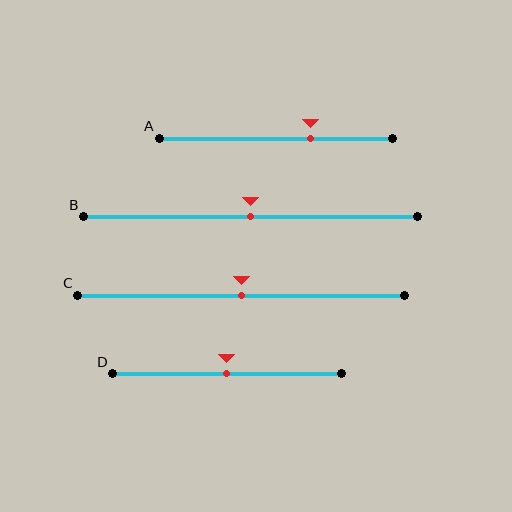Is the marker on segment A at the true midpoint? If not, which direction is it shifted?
No, the marker on segment A is shifted to the right by about 15% of the segment length.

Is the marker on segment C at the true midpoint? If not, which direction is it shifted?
Yes, the marker on segment C is at the true midpoint.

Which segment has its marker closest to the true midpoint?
Segment B has its marker closest to the true midpoint.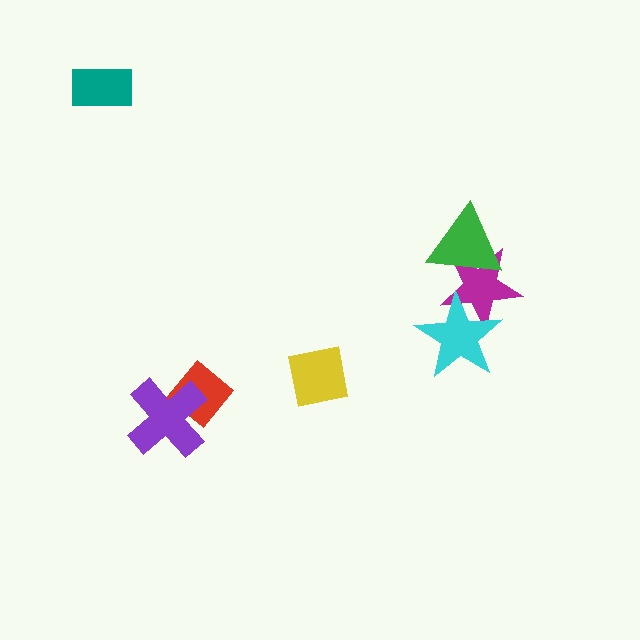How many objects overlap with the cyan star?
1 object overlaps with the cyan star.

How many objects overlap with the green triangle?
1 object overlaps with the green triangle.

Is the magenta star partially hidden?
Yes, it is partially covered by another shape.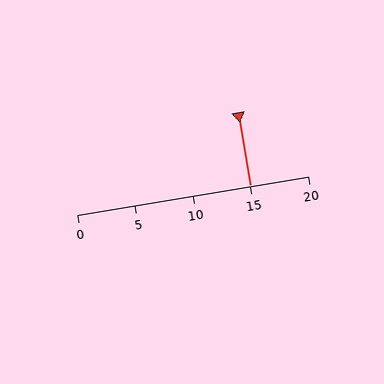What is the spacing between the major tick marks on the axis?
The major ticks are spaced 5 apart.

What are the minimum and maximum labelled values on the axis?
The axis runs from 0 to 20.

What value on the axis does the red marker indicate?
The marker indicates approximately 15.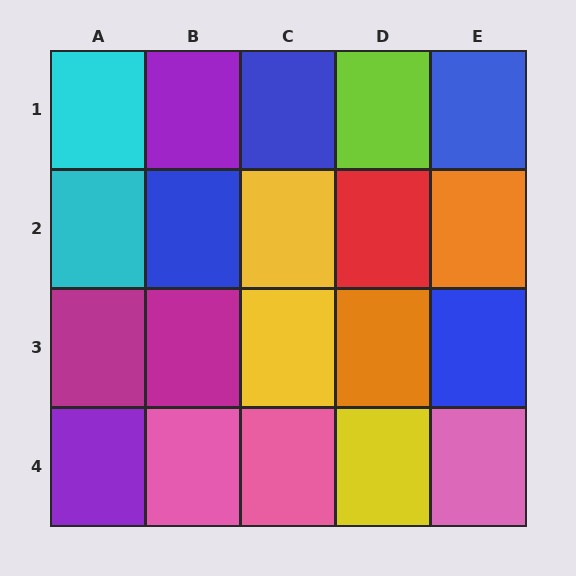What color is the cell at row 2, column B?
Blue.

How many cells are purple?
2 cells are purple.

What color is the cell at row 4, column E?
Pink.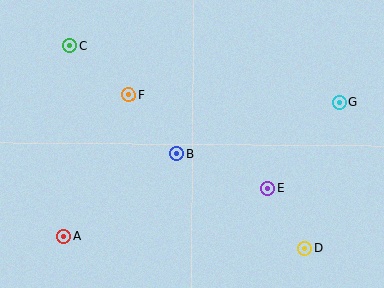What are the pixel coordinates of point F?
Point F is at (129, 95).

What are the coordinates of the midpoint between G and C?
The midpoint between G and C is at (205, 74).